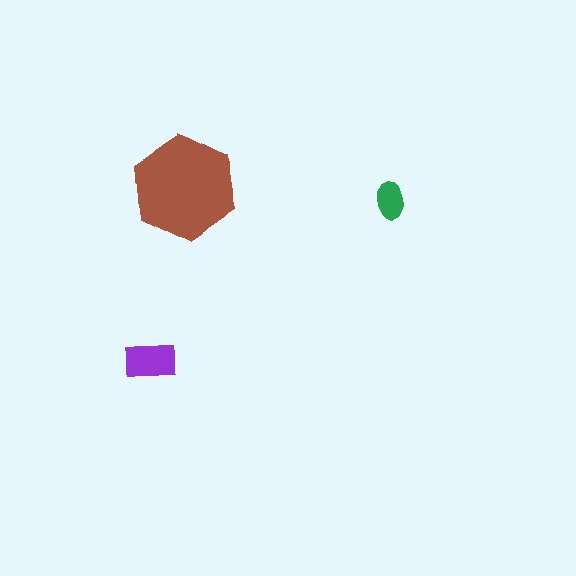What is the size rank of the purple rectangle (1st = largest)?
2nd.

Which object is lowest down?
The purple rectangle is bottommost.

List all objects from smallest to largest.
The green ellipse, the purple rectangle, the brown hexagon.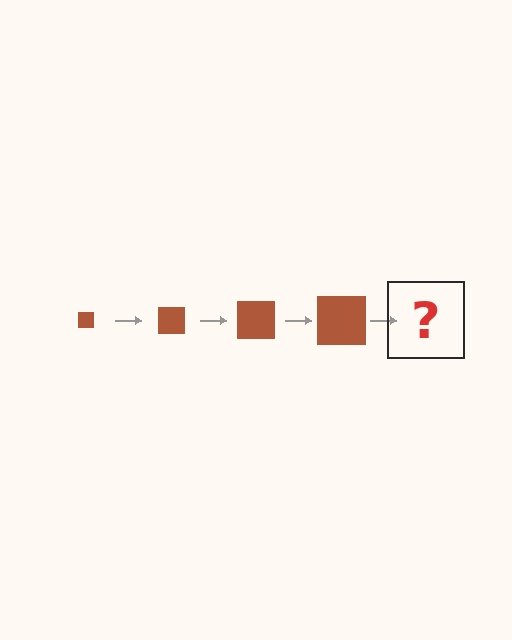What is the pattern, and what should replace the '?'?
The pattern is that the square gets progressively larger each step. The '?' should be a brown square, larger than the previous one.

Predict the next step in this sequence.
The next step is a brown square, larger than the previous one.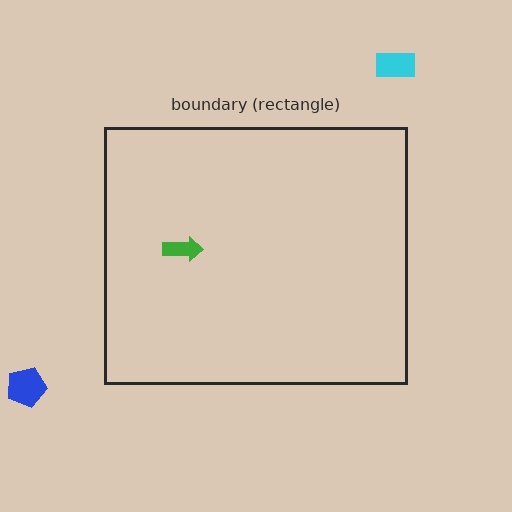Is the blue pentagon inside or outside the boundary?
Outside.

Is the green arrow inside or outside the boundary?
Inside.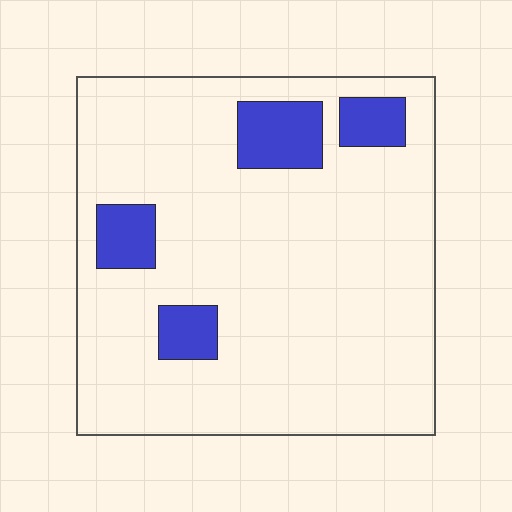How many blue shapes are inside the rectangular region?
4.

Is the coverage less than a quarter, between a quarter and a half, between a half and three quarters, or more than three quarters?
Less than a quarter.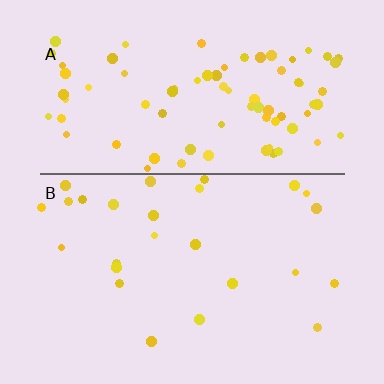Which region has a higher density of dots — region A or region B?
A (the top).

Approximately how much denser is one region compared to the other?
Approximately 3.2× — region A over region B.